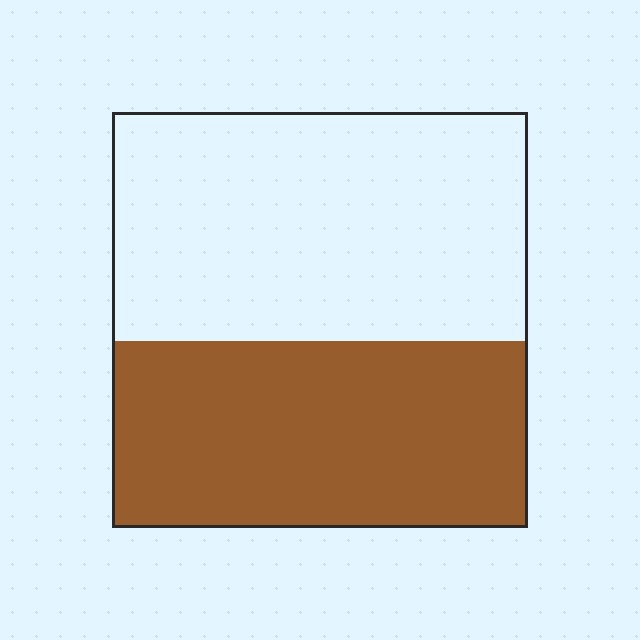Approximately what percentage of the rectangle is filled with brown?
Approximately 45%.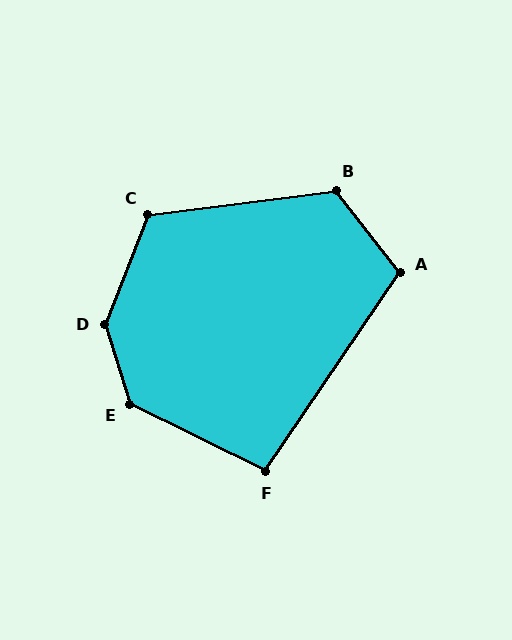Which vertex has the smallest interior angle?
F, at approximately 98 degrees.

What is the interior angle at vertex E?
Approximately 134 degrees (obtuse).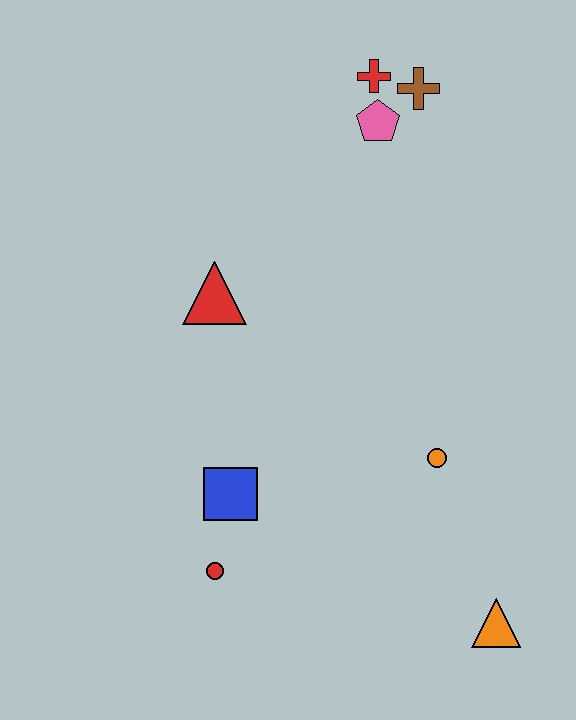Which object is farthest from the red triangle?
The orange triangle is farthest from the red triangle.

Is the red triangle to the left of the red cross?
Yes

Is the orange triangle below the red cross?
Yes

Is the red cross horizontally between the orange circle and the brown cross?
No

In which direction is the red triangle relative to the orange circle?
The red triangle is to the left of the orange circle.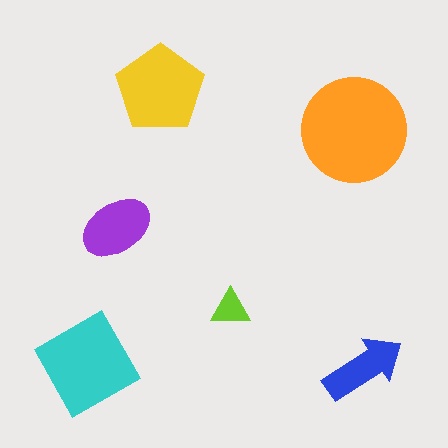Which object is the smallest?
The lime triangle.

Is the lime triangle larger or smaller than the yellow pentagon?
Smaller.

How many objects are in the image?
There are 6 objects in the image.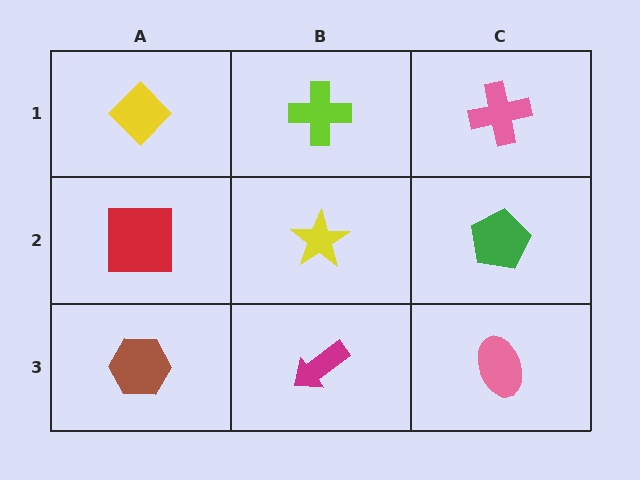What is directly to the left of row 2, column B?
A red square.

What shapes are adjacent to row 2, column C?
A pink cross (row 1, column C), a pink ellipse (row 3, column C), a yellow star (row 2, column B).